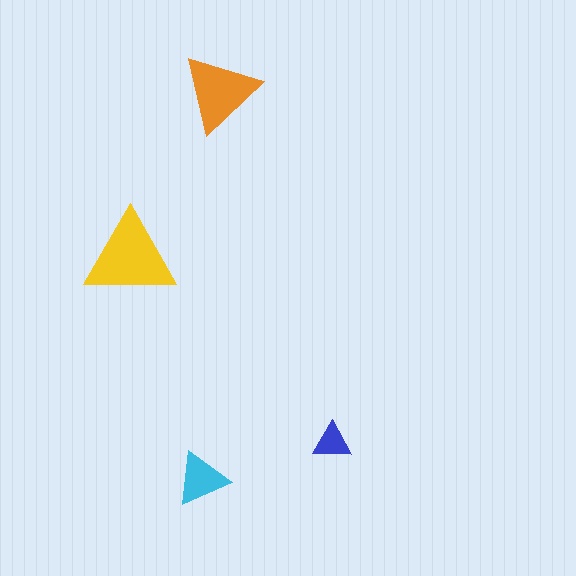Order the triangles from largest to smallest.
the yellow one, the orange one, the cyan one, the blue one.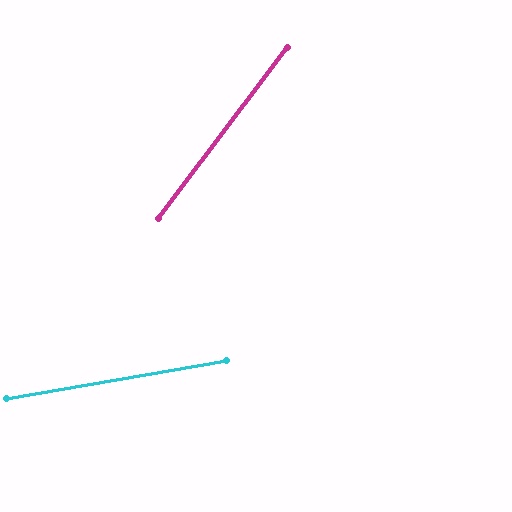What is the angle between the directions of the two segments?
Approximately 43 degrees.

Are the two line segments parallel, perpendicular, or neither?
Neither parallel nor perpendicular — they differ by about 43°.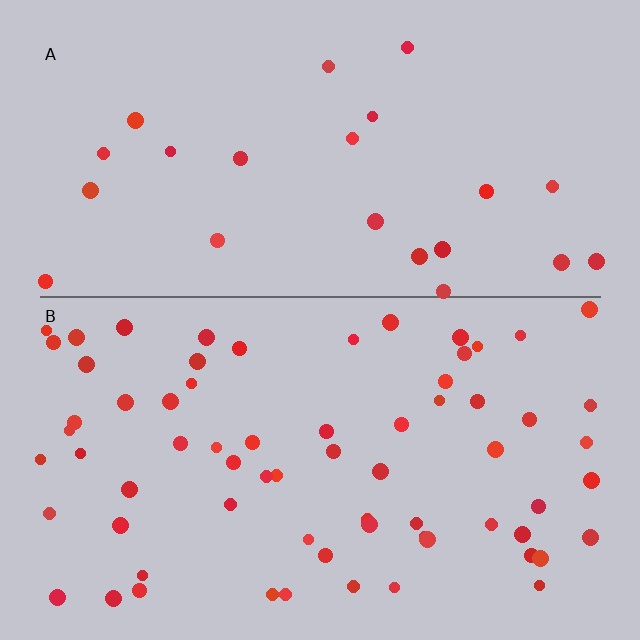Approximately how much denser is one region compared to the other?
Approximately 2.9× — region B over region A.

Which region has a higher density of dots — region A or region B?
B (the bottom).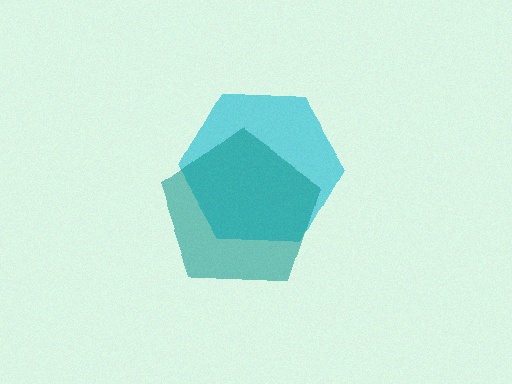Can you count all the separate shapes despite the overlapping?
Yes, there are 2 separate shapes.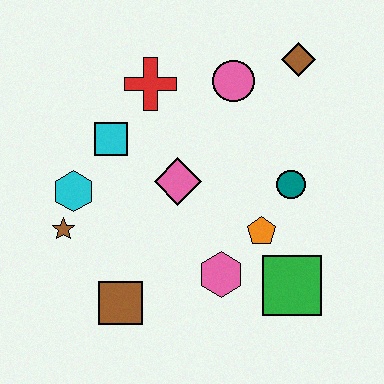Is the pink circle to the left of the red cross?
No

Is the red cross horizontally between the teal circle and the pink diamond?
No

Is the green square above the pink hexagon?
No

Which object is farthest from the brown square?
The brown diamond is farthest from the brown square.